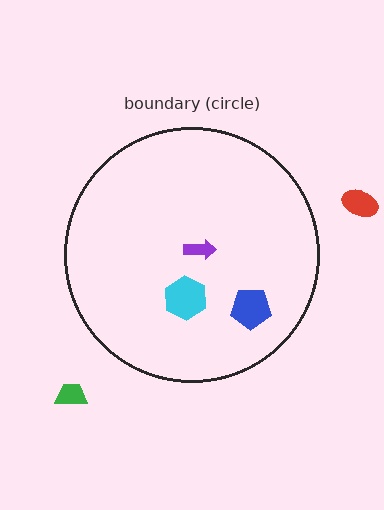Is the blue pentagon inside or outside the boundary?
Inside.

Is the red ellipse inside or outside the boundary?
Outside.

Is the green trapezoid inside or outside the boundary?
Outside.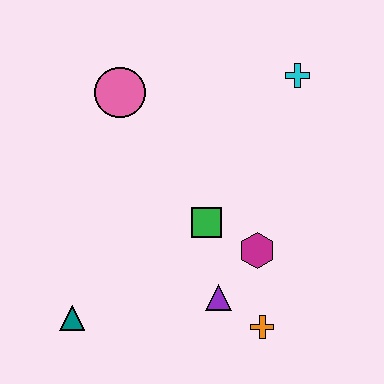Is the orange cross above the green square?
No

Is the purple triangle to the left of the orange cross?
Yes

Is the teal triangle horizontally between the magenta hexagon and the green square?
No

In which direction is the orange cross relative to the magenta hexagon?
The orange cross is below the magenta hexagon.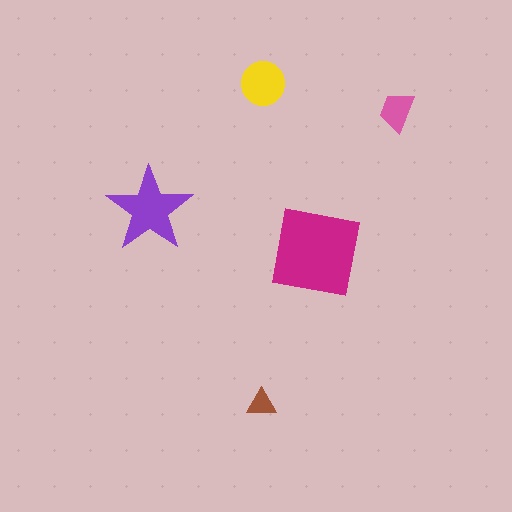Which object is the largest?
The magenta square.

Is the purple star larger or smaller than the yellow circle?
Larger.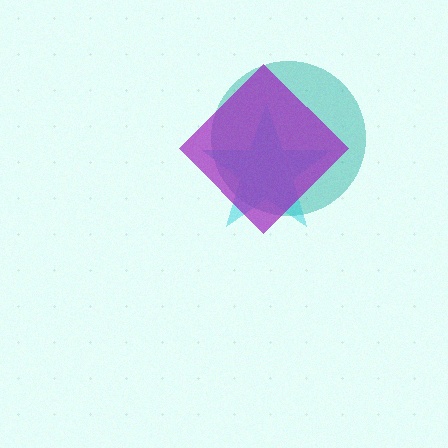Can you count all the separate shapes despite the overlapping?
Yes, there are 3 separate shapes.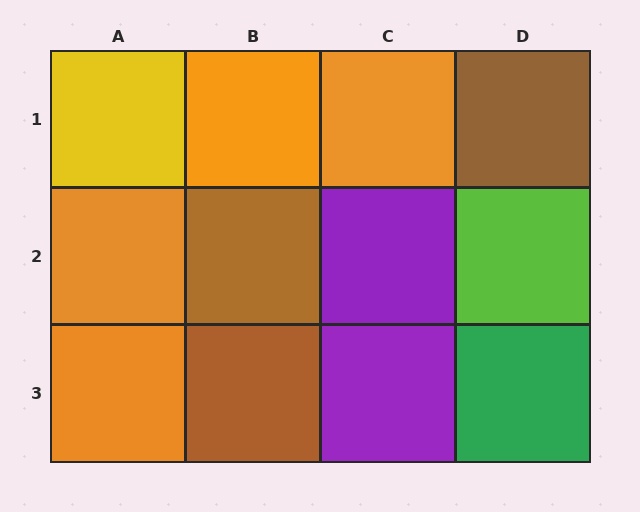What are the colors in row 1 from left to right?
Yellow, orange, orange, brown.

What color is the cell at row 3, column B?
Brown.